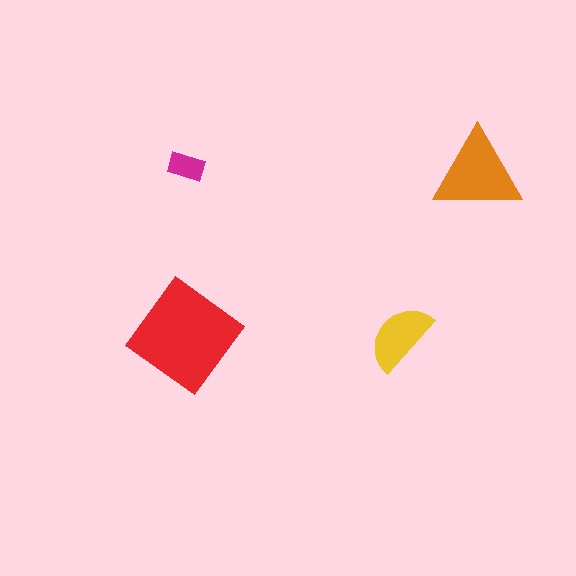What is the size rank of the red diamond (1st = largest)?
1st.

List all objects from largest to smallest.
The red diamond, the orange triangle, the yellow semicircle, the magenta rectangle.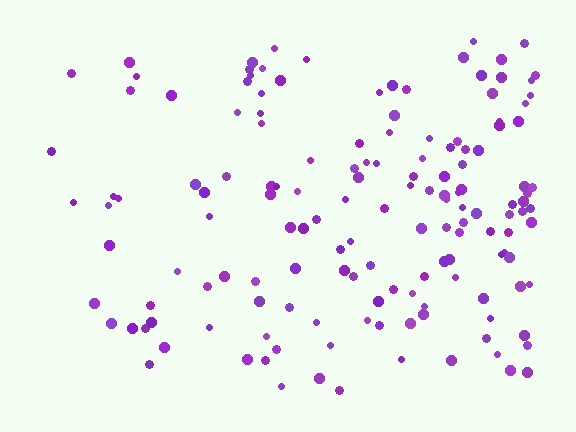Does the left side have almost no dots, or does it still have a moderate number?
Still a moderate number, just noticeably fewer than the right.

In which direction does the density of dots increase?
From left to right, with the right side densest.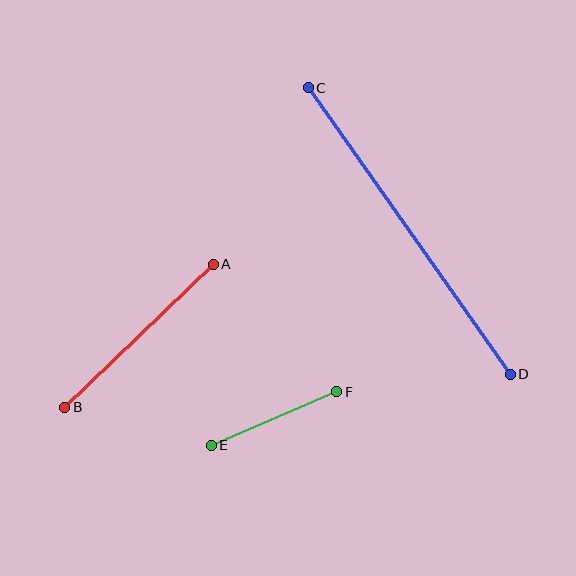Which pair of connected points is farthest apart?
Points C and D are farthest apart.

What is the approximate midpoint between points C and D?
The midpoint is at approximately (409, 231) pixels.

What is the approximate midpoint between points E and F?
The midpoint is at approximately (274, 418) pixels.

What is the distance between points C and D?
The distance is approximately 351 pixels.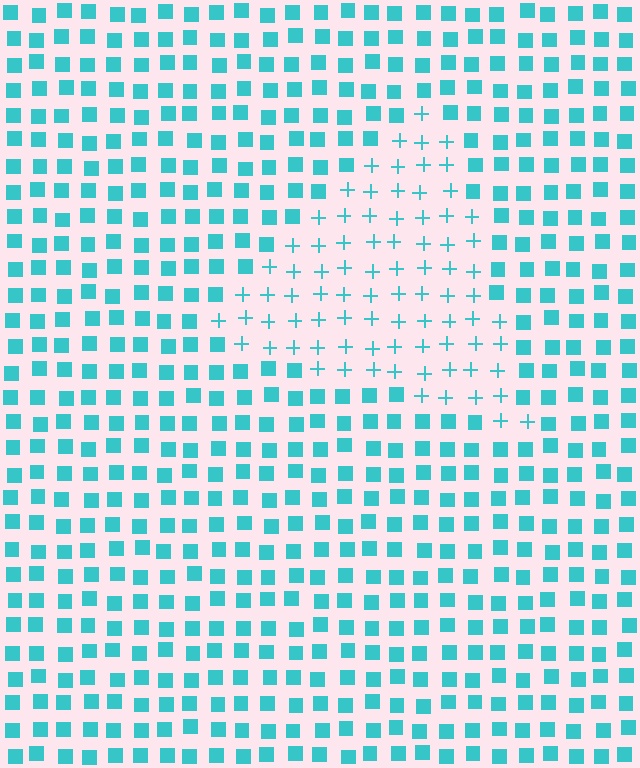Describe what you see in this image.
The image is filled with small cyan elements arranged in a uniform grid. A triangle-shaped region contains plus signs, while the surrounding area contains squares. The boundary is defined purely by the change in element shape.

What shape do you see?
I see a triangle.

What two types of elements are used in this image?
The image uses plus signs inside the triangle region and squares outside it.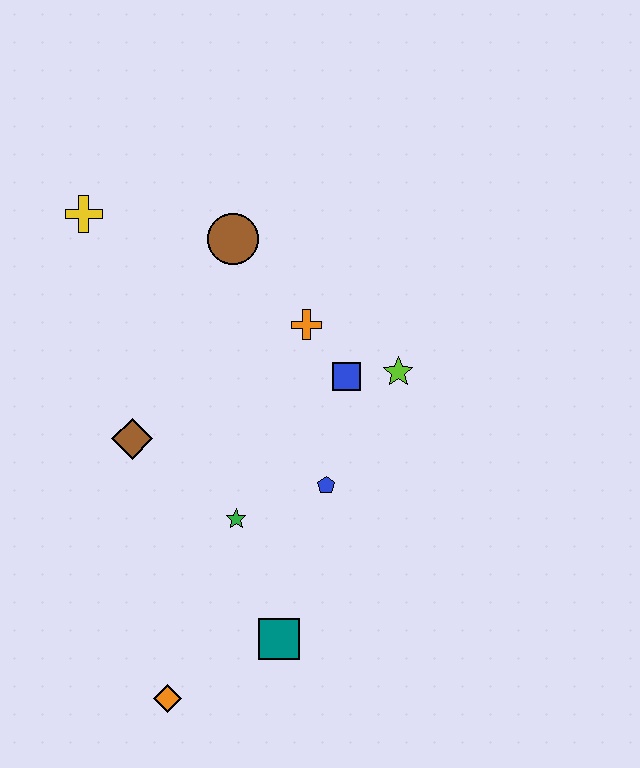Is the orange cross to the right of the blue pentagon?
No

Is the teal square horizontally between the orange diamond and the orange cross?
Yes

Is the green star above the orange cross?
No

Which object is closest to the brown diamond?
The green star is closest to the brown diamond.